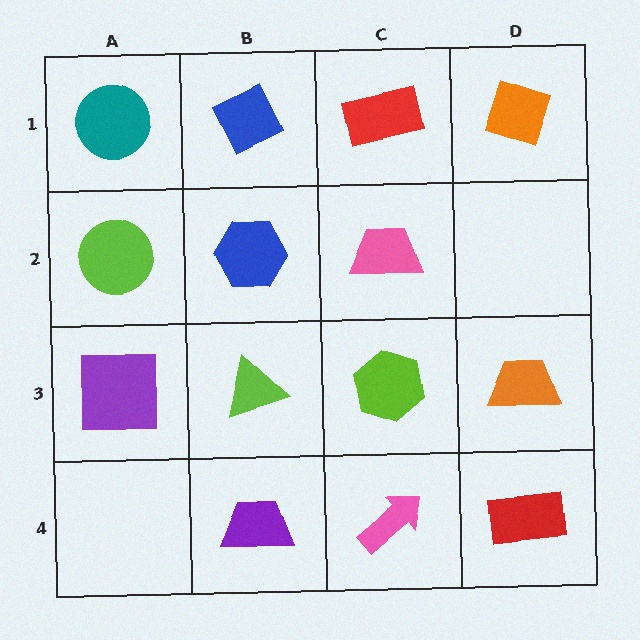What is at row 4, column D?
A red rectangle.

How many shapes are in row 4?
3 shapes.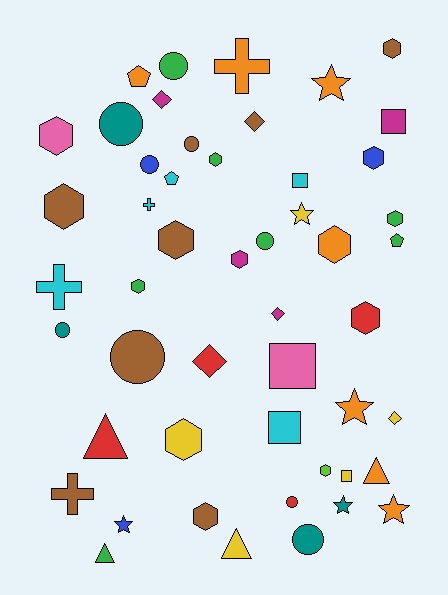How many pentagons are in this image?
There are 3 pentagons.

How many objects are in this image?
There are 50 objects.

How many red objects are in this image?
There are 4 red objects.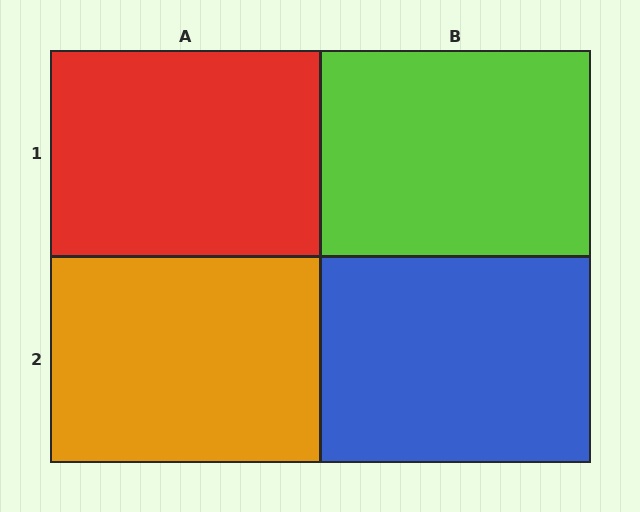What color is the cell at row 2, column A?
Orange.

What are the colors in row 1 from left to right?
Red, lime.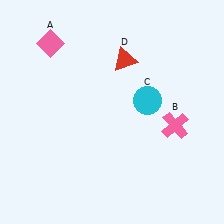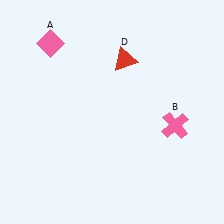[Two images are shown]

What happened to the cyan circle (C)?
The cyan circle (C) was removed in Image 2. It was in the top-right area of Image 1.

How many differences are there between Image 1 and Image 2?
There is 1 difference between the two images.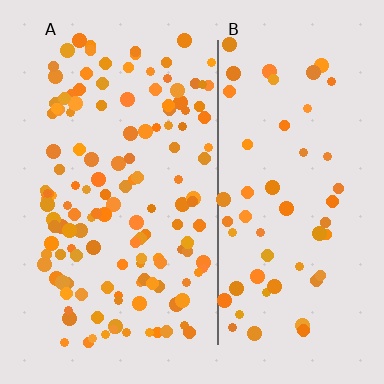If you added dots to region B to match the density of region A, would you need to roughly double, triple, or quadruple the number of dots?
Approximately double.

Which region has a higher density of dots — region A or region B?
A (the left).